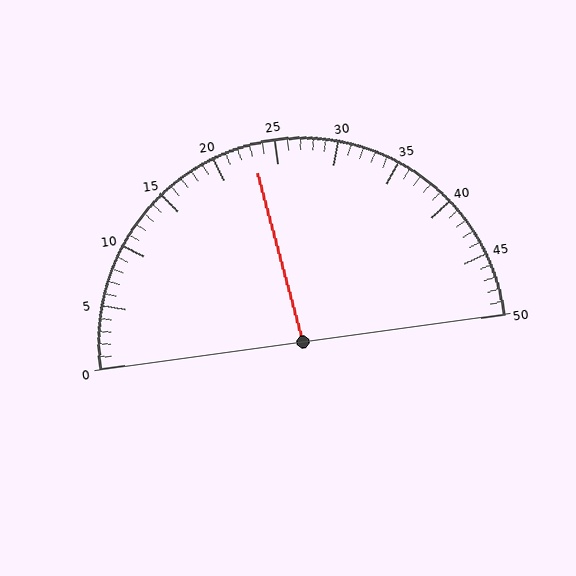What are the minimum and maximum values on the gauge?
The gauge ranges from 0 to 50.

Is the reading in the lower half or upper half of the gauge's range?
The reading is in the lower half of the range (0 to 50).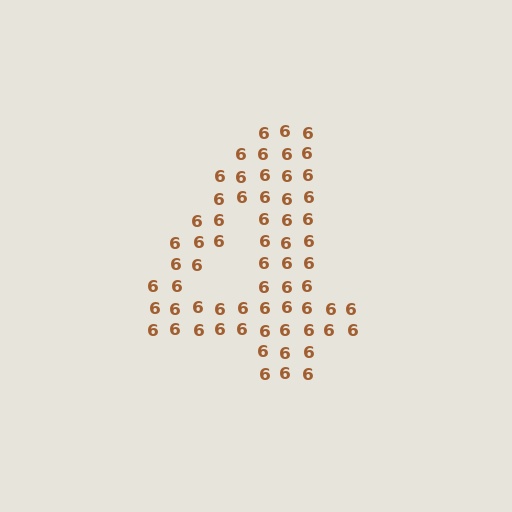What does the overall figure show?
The overall figure shows the digit 4.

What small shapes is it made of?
It is made of small digit 6's.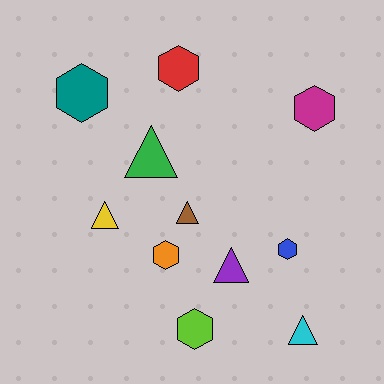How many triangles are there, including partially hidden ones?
There are 5 triangles.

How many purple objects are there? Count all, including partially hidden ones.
There is 1 purple object.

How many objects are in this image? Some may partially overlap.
There are 11 objects.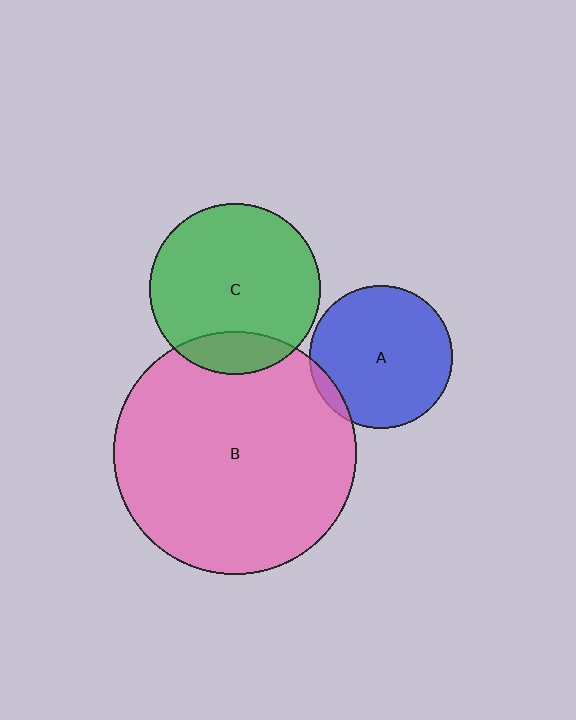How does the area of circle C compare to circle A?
Approximately 1.4 times.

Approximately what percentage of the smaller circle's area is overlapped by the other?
Approximately 5%.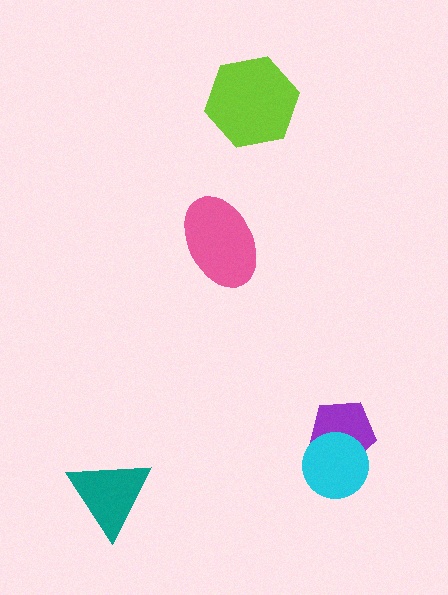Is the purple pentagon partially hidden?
Yes, it is partially covered by another shape.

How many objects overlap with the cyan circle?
1 object overlaps with the cyan circle.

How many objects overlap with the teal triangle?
0 objects overlap with the teal triangle.